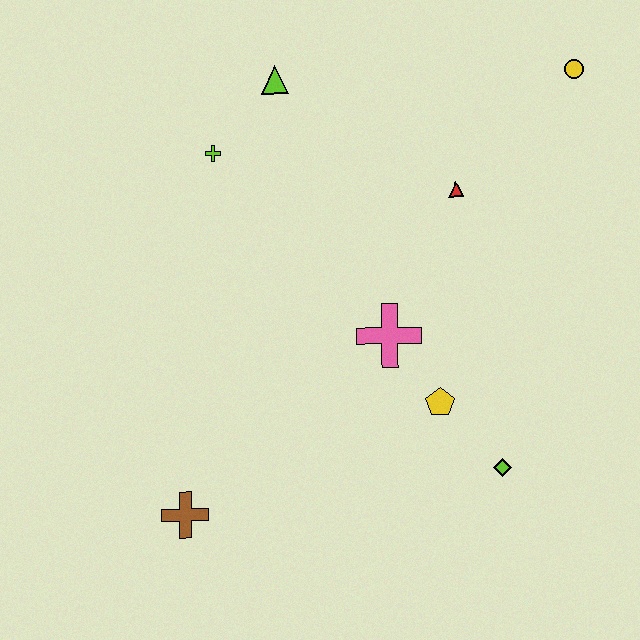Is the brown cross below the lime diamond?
Yes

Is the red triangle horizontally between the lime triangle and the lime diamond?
Yes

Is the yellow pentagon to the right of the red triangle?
No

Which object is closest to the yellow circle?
The red triangle is closest to the yellow circle.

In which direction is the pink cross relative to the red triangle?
The pink cross is below the red triangle.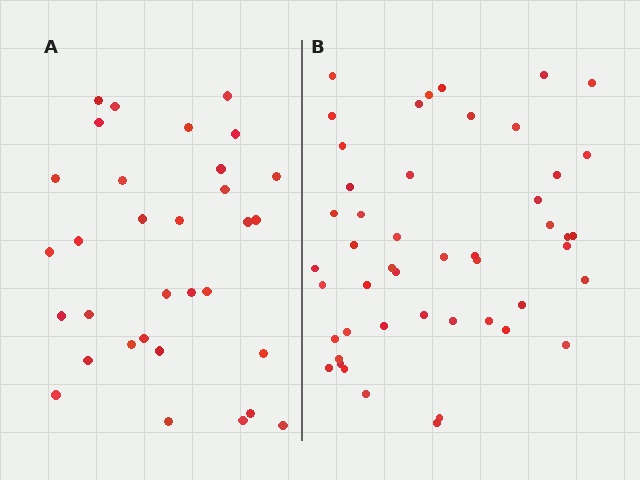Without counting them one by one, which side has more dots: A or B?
Region B (the right region) has more dots.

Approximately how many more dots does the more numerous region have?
Region B has approximately 15 more dots than region A.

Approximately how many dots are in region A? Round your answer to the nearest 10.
About 30 dots. (The exact count is 32, which rounds to 30.)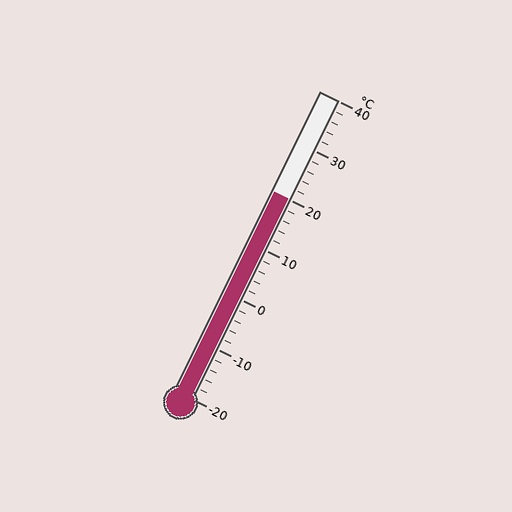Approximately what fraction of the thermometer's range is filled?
The thermometer is filled to approximately 65% of its range.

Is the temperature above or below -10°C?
The temperature is above -10°C.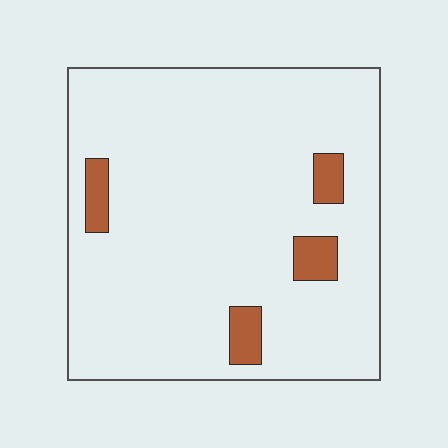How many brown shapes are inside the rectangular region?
4.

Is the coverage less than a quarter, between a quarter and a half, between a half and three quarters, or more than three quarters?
Less than a quarter.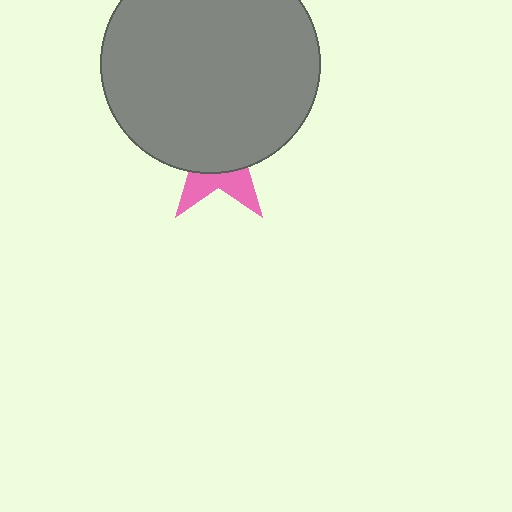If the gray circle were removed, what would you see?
You would see the complete pink star.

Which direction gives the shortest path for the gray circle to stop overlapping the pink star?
Moving up gives the shortest separation.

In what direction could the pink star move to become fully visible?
The pink star could move down. That would shift it out from behind the gray circle entirely.